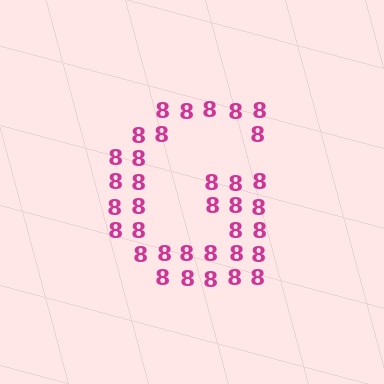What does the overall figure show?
The overall figure shows the letter G.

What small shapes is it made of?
It is made of small digit 8's.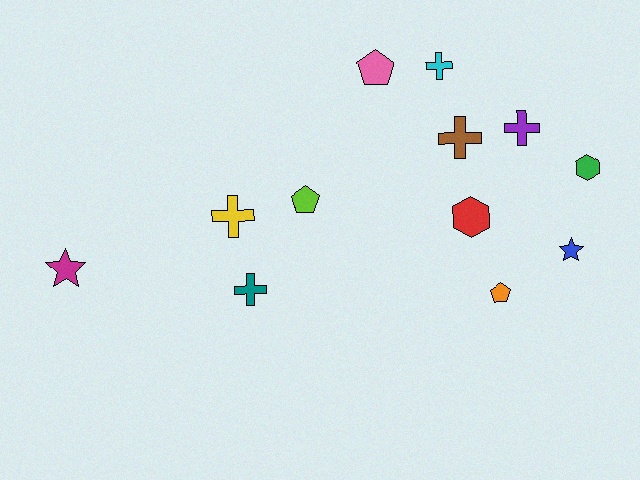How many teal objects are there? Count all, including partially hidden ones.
There is 1 teal object.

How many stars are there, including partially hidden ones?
There are 2 stars.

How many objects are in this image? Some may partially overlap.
There are 12 objects.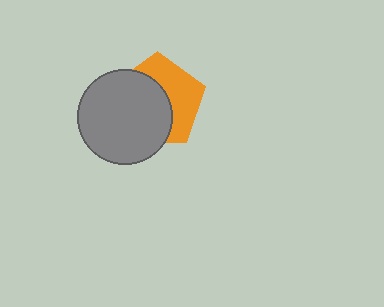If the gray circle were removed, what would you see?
You would see the complete orange pentagon.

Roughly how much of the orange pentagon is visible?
A small part of it is visible (roughly 44%).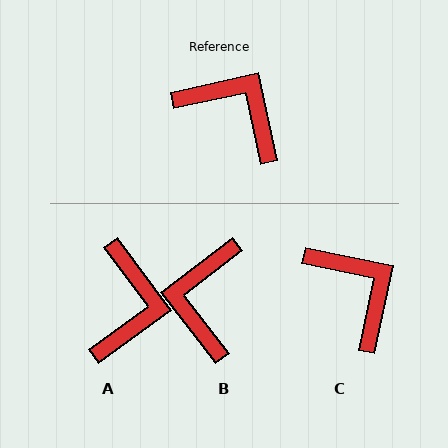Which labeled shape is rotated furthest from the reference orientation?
B, about 115 degrees away.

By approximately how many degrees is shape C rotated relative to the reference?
Approximately 24 degrees clockwise.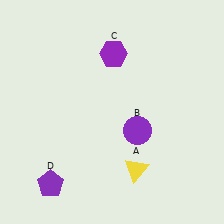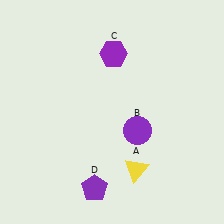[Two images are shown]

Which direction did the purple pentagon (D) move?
The purple pentagon (D) moved right.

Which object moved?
The purple pentagon (D) moved right.